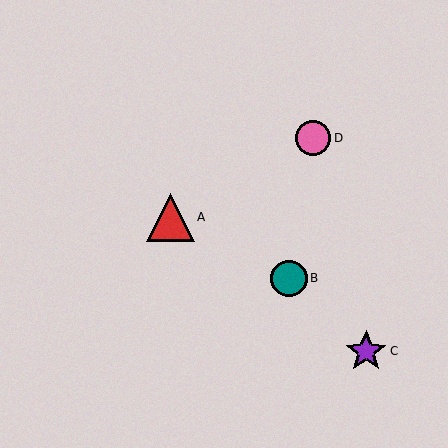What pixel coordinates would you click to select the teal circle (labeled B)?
Click at (289, 278) to select the teal circle B.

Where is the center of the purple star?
The center of the purple star is at (366, 351).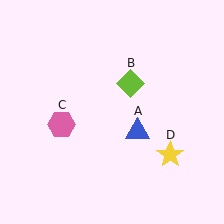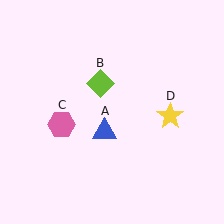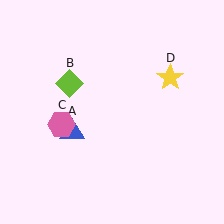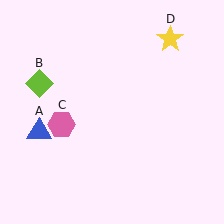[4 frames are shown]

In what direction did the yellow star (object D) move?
The yellow star (object D) moved up.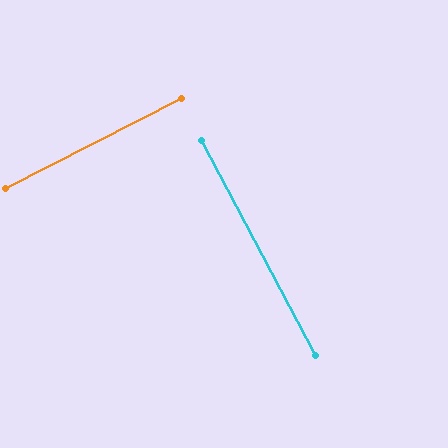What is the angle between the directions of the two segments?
Approximately 89 degrees.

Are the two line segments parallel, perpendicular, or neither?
Perpendicular — they meet at approximately 89°.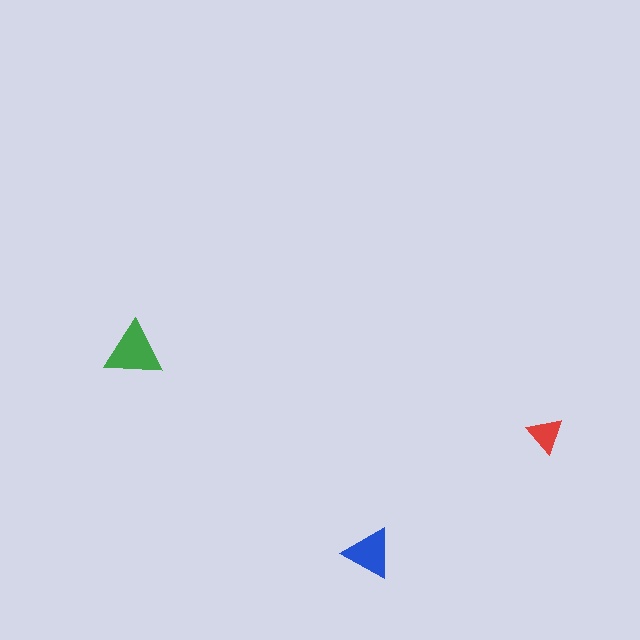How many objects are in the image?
There are 3 objects in the image.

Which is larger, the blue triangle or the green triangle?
The green one.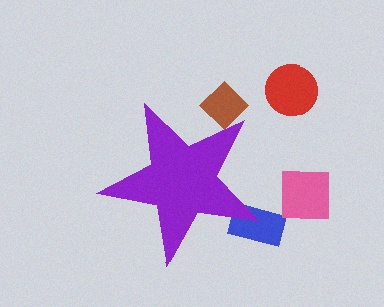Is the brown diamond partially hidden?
Yes, the brown diamond is partially hidden behind the purple star.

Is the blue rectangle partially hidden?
Yes, the blue rectangle is partially hidden behind the purple star.